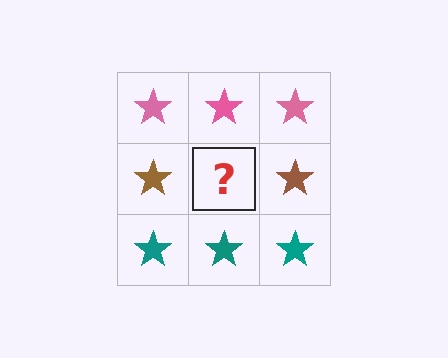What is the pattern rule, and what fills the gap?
The rule is that each row has a consistent color. The gap should be filled with a brown star.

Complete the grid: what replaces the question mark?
The question mark should be replaced with a brown star.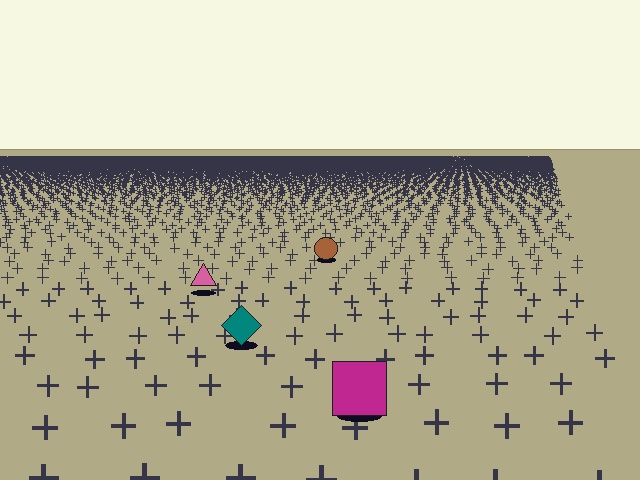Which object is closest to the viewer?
The magenta square is closest. The texture marks near it are larger and more spread out.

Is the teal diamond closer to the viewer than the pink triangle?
Yes. The teal diamond is closer — you can tell from the texture gradient: the ground texture is coarser near it.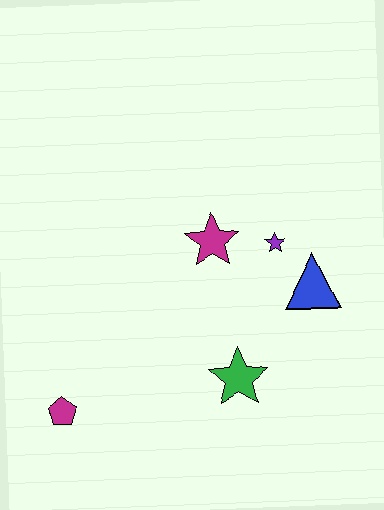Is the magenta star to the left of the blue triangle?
Yes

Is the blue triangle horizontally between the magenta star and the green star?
No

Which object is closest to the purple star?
The blue triangle is closest to the purple star.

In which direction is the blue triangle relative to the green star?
The blue triangle is above the green star.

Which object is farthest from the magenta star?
The magenta pentagon is farthest from the magenta star.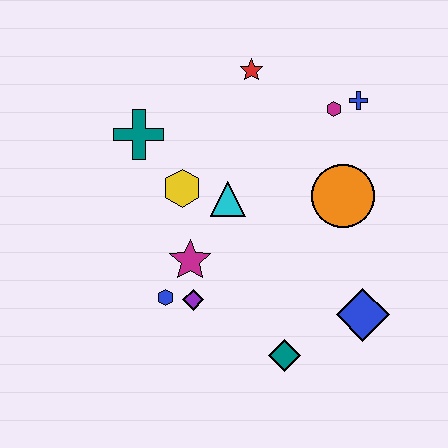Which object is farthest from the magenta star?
The blue cross is farthest from the magenta star.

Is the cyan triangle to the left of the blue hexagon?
No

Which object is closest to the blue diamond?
The teal diamond is closest to the blue diamond.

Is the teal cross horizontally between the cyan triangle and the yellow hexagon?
No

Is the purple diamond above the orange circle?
No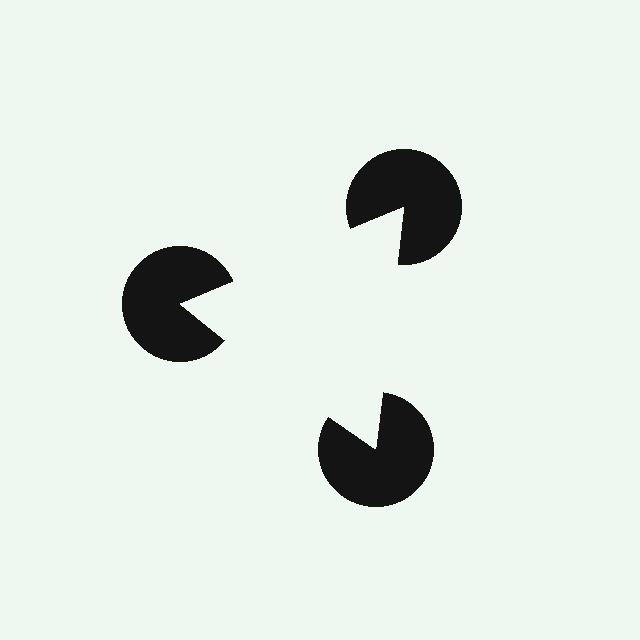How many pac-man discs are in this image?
There are 3 — one at each vertex of the illusory triangle.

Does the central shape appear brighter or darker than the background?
It typically appears slightly brighter than the background, even though no actual brightness change is drawn.